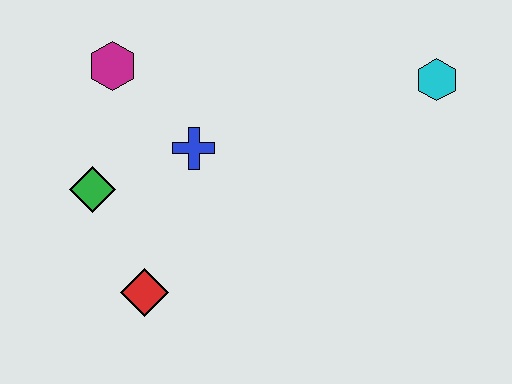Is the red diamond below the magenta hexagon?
Yes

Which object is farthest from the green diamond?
The cyan hexagon is farthest from the green diamond.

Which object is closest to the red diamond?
The green diamond is closest to the red diamond.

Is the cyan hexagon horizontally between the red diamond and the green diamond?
No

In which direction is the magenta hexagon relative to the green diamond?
The magenta hexagon is above the green diamond.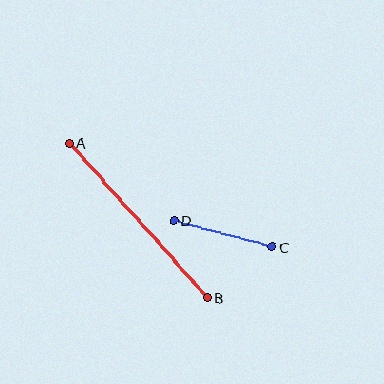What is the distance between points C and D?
The distance is approximately 102 pixels.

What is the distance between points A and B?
The distance is approximately 207 pixels.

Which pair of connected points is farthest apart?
Points A and B are farthest apart.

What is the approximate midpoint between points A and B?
The midpoint is at approximately (138, 220) pixels.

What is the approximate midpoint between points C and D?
The midpoint is at approximately (223, 234) pixels.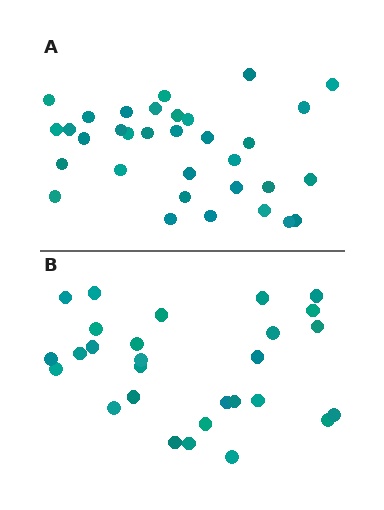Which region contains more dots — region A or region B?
Region A (the top region) has more dots.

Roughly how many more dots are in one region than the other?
Region A has about 5 more dots than region B.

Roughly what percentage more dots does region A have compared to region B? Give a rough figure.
About 20% more.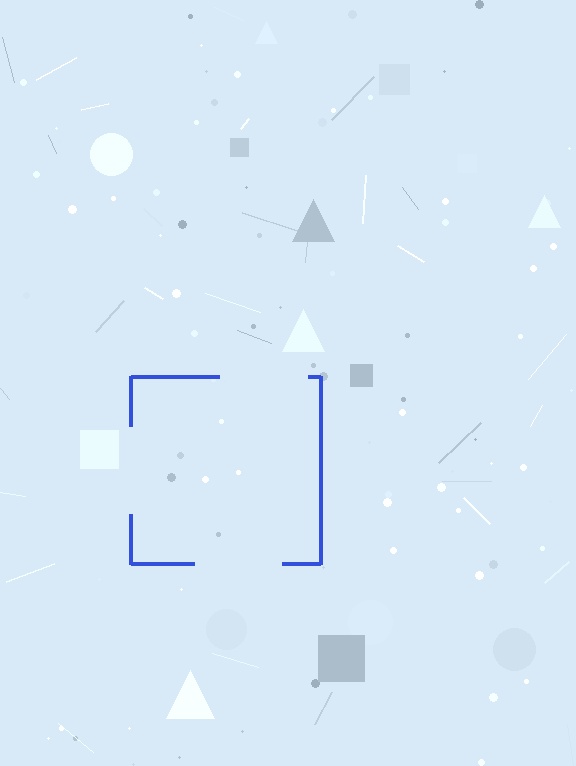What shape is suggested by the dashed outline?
The dashed outline suggests a square.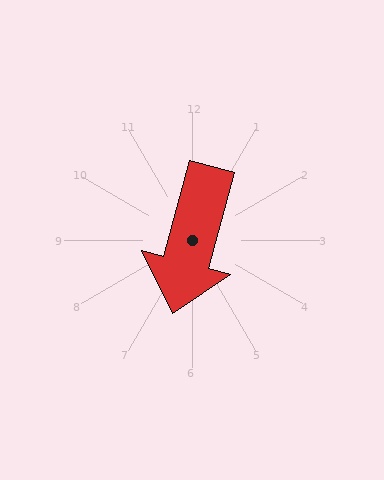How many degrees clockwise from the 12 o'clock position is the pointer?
Approximately 195 degrees.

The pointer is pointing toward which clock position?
Roughly 7 o'clock.